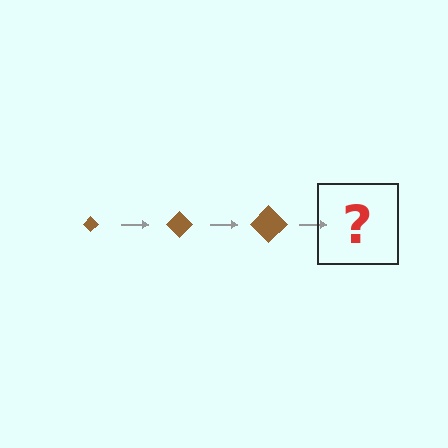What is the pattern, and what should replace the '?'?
The pattern is that the diamond gets progressively larger each step. The '?' should be a brown diamond, larger than the previous one.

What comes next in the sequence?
The next element should be a brown diamond, larger than the previous one.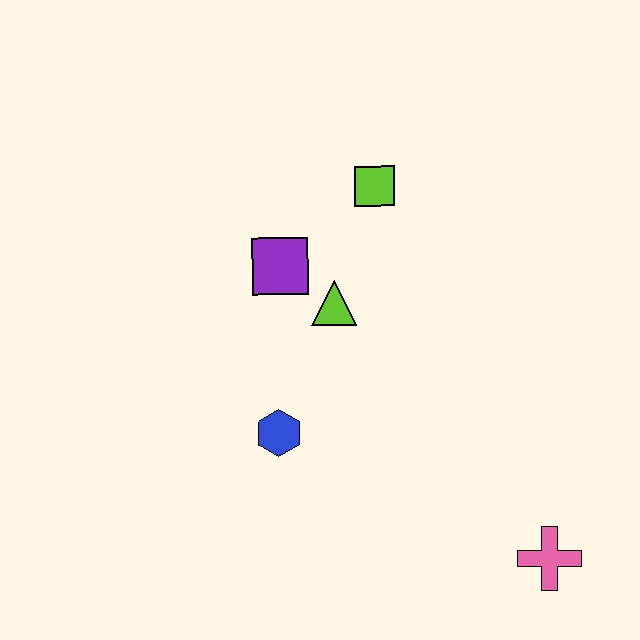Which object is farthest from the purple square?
The pink cross is farthest from the purple square.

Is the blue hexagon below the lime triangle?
Yes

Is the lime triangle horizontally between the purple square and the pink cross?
Yes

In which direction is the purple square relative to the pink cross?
The purple square is above the pink cross.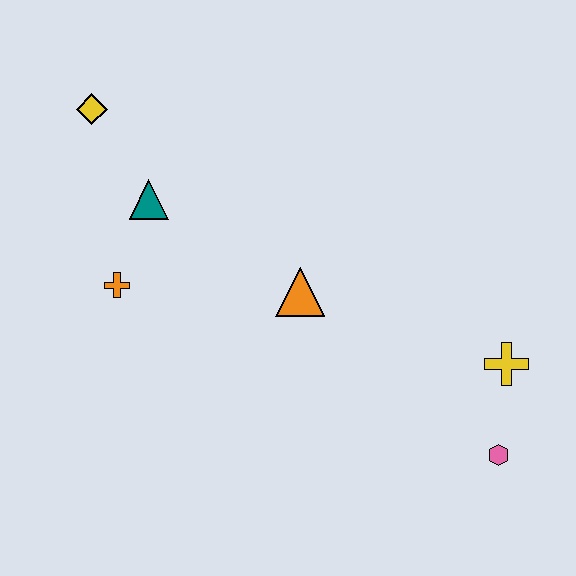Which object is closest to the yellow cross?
The pink hexagon is closest to the yellow cross.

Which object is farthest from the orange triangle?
The yellow diamond is farthest from the orange triangle.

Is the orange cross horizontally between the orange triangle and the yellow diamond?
Yes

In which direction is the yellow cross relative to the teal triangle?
The yellow cross is to the right of the teal triangle.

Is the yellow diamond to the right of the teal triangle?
No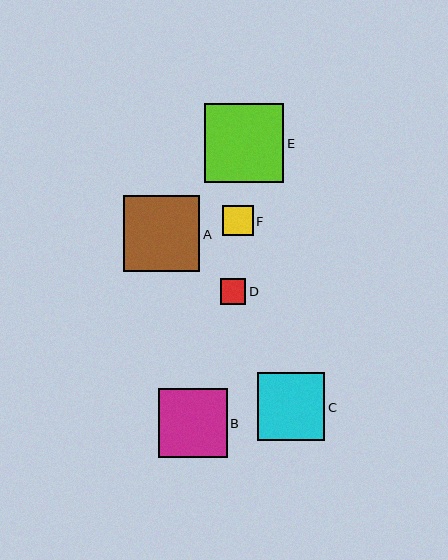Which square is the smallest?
Square D is the smallest with a size of approximately 26 pixels.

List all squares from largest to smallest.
From largest to smallest: E, A, B, C, F, D.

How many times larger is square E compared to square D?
Square E is approximately 3.1 times the size of square D.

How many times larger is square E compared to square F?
Square E is approximately 2.6 times the size of square F.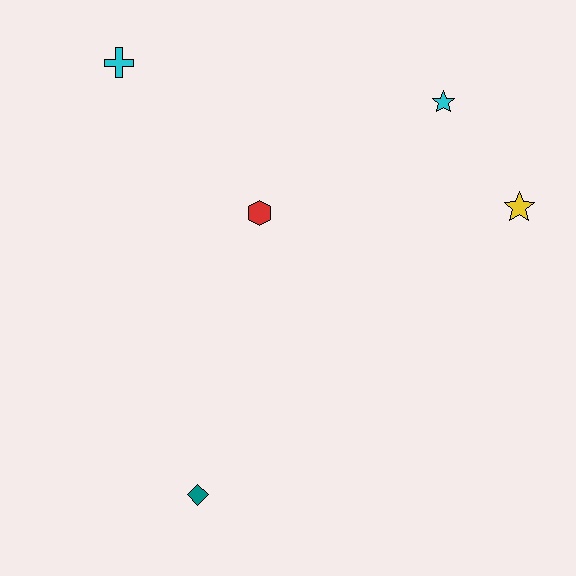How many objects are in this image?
There are 5 objects.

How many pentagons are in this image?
There are no pentagons.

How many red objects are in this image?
There is 1 red object.